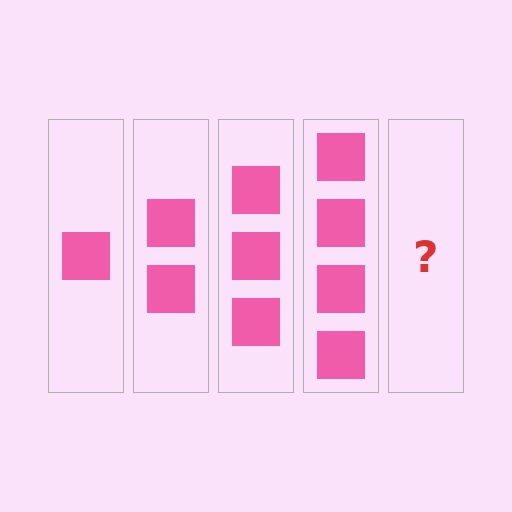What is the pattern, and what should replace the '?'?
The pattern is that each step adds one more square. The '?' should be 5 squares.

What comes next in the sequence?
The next element should be 5 squares.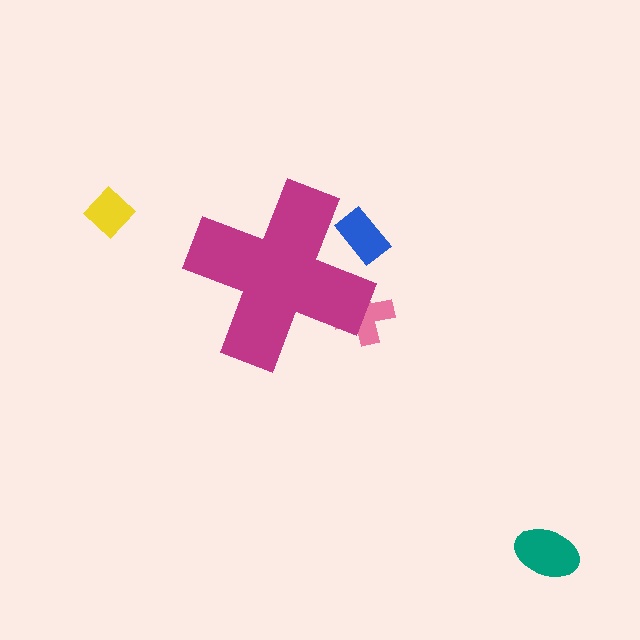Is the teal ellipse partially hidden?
No, the teal ellipse is fully visible.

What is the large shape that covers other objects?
A magenta cross.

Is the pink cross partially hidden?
Yes, the pink cross is partially hidden behind the magenta cross.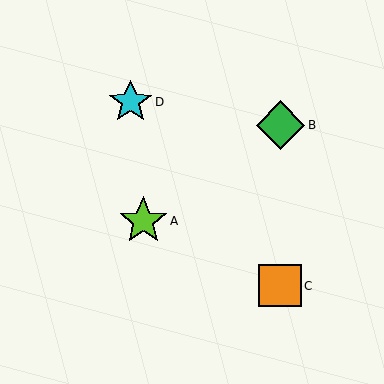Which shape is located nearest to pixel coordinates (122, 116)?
The cyan star (labeled D) at (131, 102) is nearest to that location.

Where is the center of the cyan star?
The center of the cyan star is at (131, 102).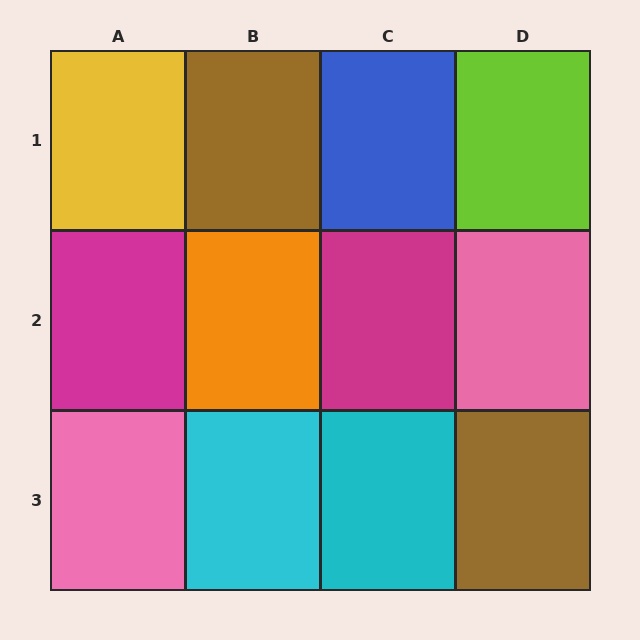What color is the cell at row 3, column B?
Cyan.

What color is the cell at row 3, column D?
Brown.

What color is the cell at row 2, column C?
Magenta.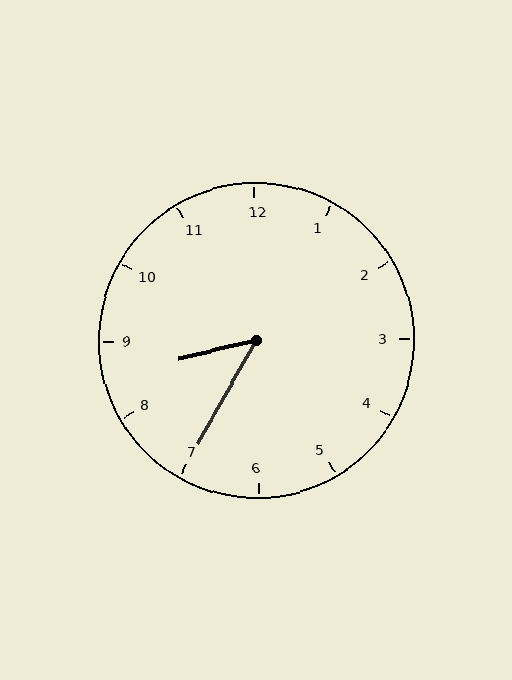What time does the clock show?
8:35.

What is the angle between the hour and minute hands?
Approximately 48 degrees.